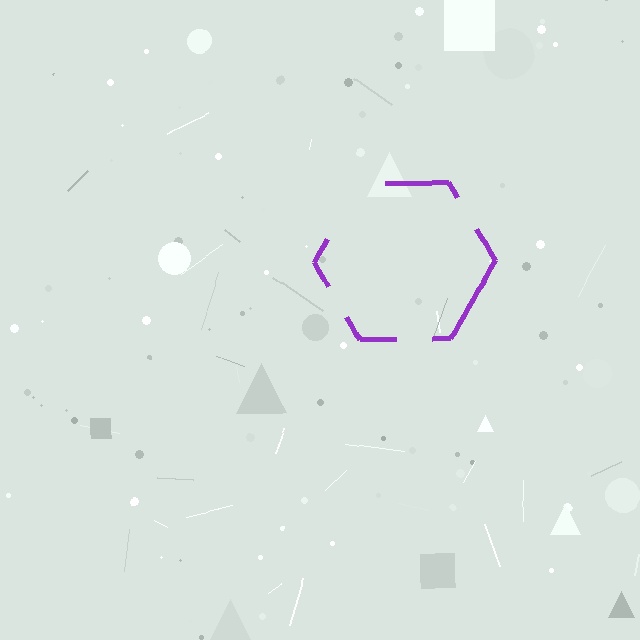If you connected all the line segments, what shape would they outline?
They would outline a hexagon.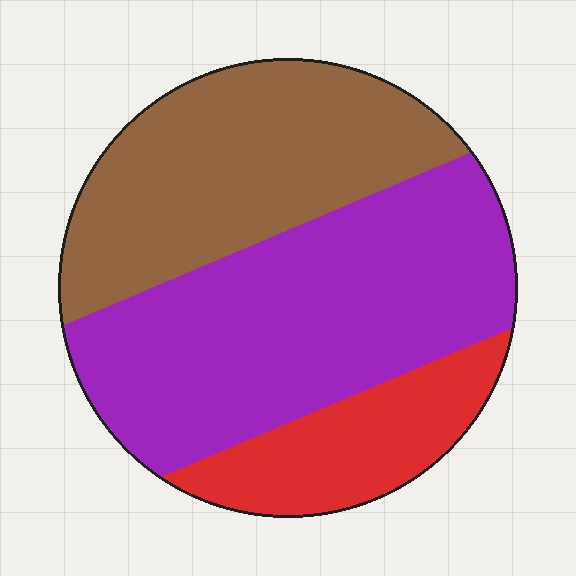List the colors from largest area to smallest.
From largest to smallest: purple, brown, red.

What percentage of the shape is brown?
Brown takes up about one third (1/3) of the shape.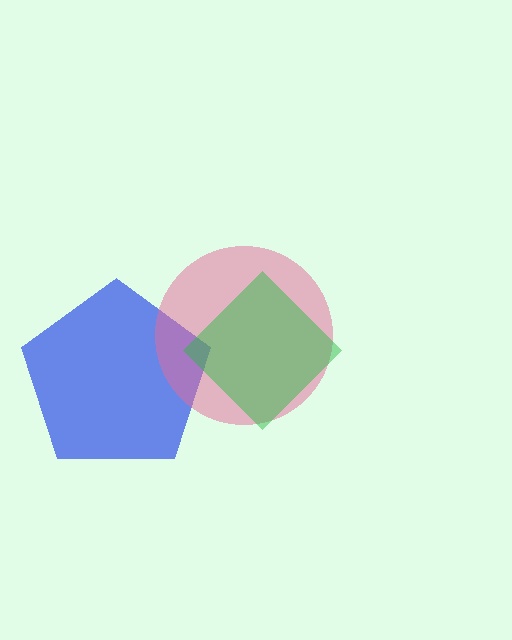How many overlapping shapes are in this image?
There are 3 overlapping shapes in the image.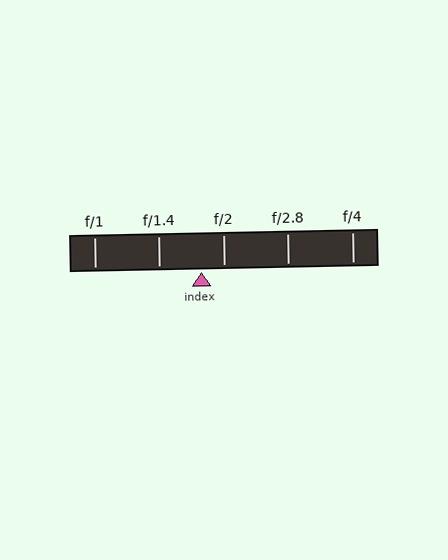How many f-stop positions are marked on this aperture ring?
There are 5 f-stop positions marked.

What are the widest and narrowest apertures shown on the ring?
The widest aperture shown is f/1 and the narrowest is f/4.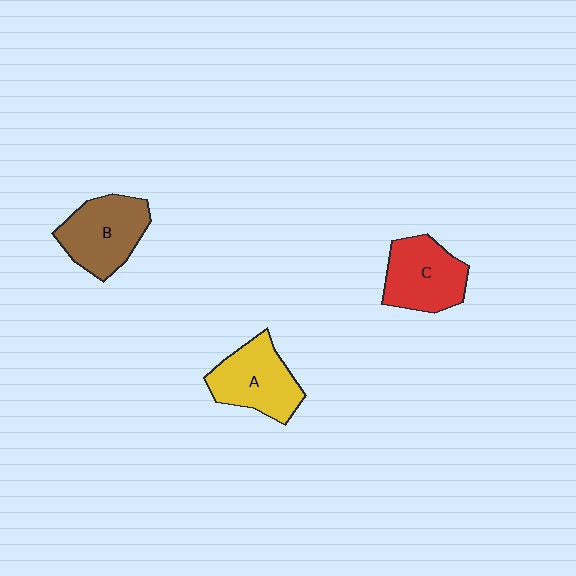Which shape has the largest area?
Shape B (brown).